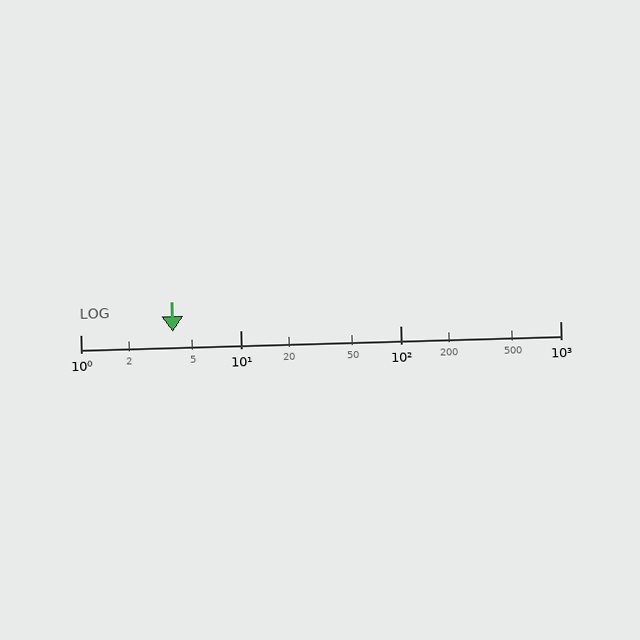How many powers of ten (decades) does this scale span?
The scale spans 3 decades, from 1 to 1000.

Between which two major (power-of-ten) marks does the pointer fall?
The pointer is between 1 and 10.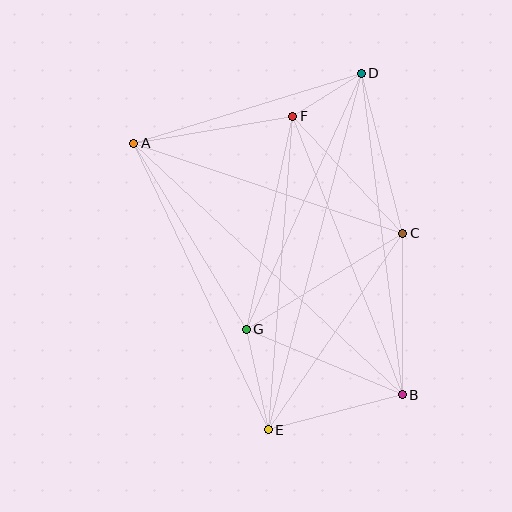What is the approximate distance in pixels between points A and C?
The distance between A and C is approximately 284 pixels.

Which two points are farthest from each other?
Points D and E are farthest from each other.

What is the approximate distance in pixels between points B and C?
The distance between B and C is approximately 161 pixels.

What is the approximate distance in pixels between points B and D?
The distance between B and D is approximately 324 pixels.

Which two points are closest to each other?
Points D and F are closest to each other.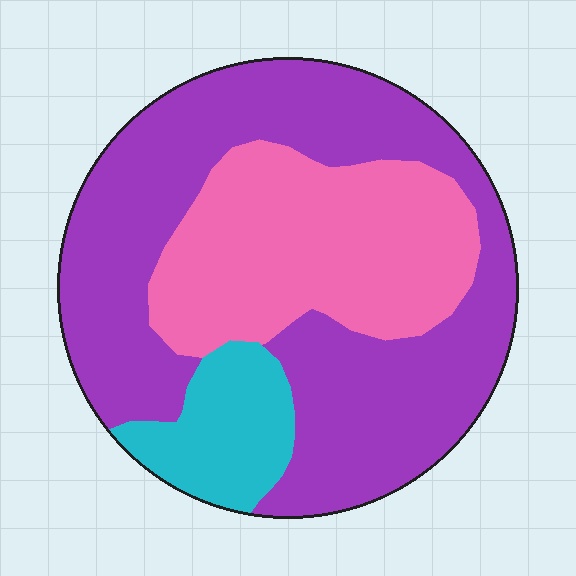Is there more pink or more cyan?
Pink.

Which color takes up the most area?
Purple, at roughly 55%.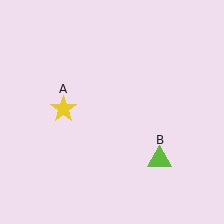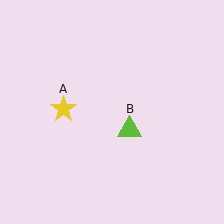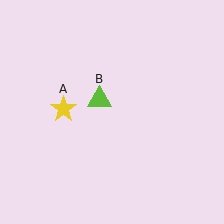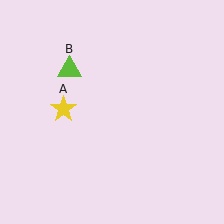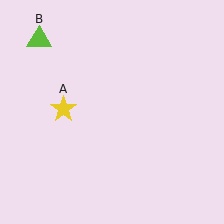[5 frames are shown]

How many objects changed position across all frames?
1 object changed position: lime triangle (object B).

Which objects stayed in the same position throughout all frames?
Yellow star (object A) remained stationary.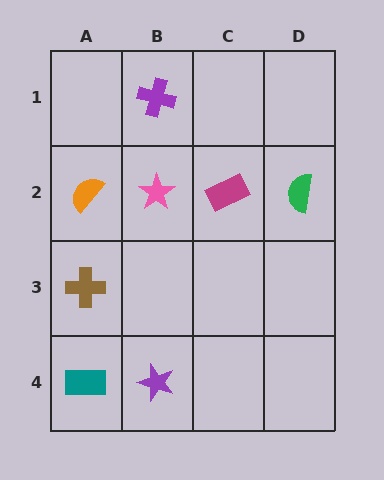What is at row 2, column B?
A pink star.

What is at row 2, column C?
A magenta rectangle.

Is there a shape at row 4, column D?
No, that cell is empty.